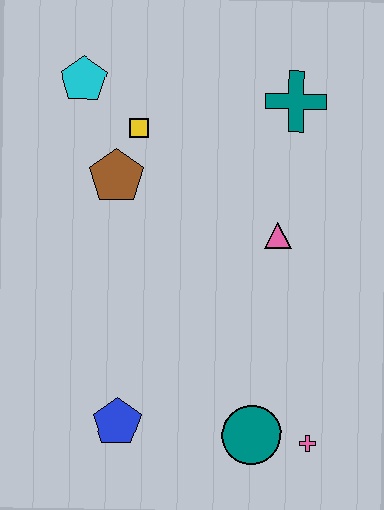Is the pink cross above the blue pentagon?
No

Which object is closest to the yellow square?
The brown pentagon is closest to the yellow square.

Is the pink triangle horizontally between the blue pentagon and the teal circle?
No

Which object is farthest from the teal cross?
The blue pentagon is farthest from the teal cross.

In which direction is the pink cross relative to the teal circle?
The pink cross is to the right of the teal circle.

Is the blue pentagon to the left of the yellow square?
Yes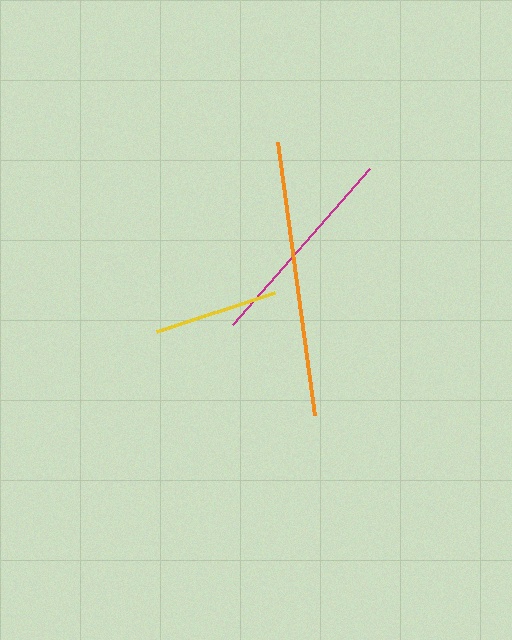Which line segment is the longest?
The orange line is the longest at approximately 275 pixels.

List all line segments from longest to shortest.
From longest to shortest: orange, magenta, yellow.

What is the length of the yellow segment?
The yellow segment is approximately 124 pixels long.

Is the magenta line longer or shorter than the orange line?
The orange line is longer than the magenta line.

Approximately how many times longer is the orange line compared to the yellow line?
The orange line is approximately 2.2 times the length of the yellow line.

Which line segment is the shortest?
The yellow line is the shortest at approximately 124 pixels.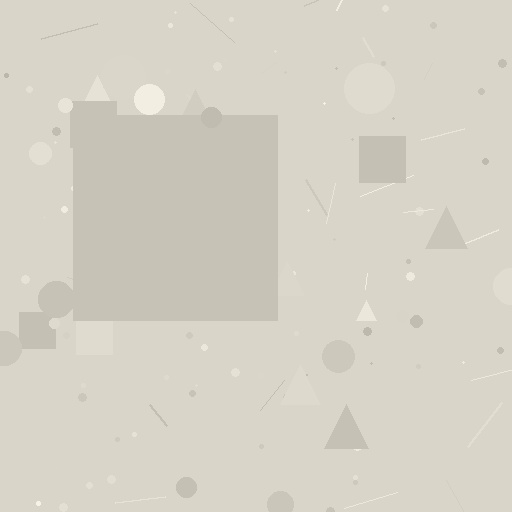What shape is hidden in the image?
A square is hidden in the image.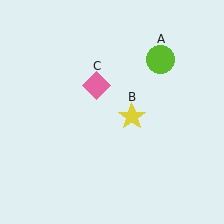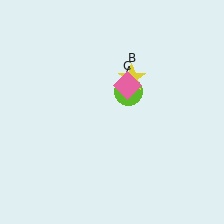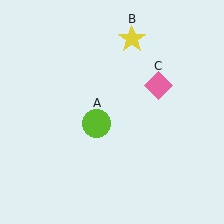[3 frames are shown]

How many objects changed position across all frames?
3 objects changed position: lime circle (object A), yellow star (object B), pink diamond (object C).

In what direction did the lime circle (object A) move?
The lime circle (object A) moved down and to the left.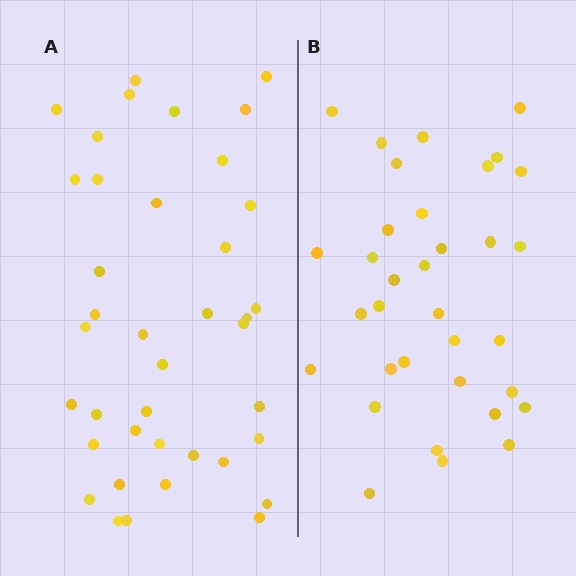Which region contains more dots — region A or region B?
Region A (the left region) has more dots.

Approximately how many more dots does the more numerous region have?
Region A has about 5 more dots than region B.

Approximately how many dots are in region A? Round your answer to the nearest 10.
About 40 dots. (The exact count is 39, which rounds to 40.)